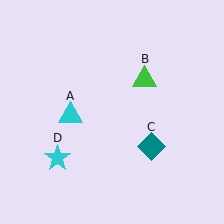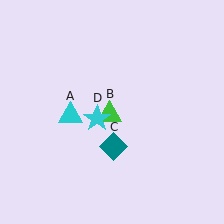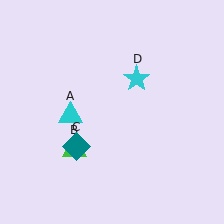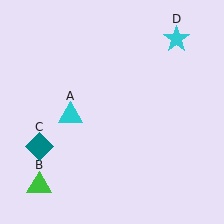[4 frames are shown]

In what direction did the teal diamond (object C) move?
The teal diamond (object C) moved left.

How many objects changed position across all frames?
3 objects changed position: green triangle (object B), teal diamond (object C), cyan star (object D).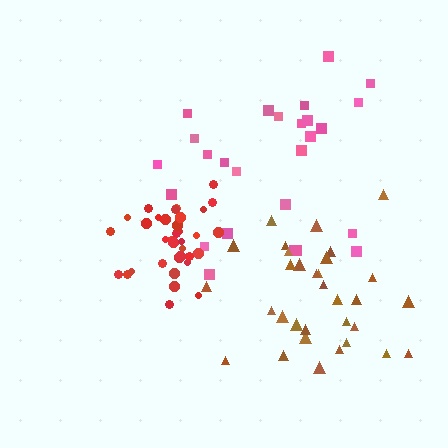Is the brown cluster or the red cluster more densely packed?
Red.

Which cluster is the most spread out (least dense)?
Pink.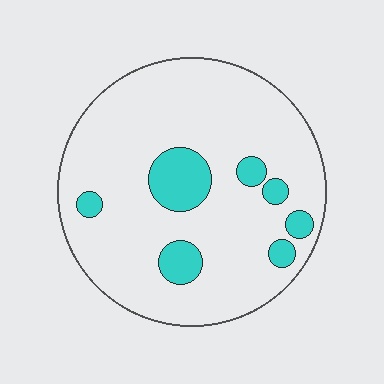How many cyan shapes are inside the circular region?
7.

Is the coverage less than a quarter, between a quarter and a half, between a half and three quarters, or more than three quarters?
Less than a quarter.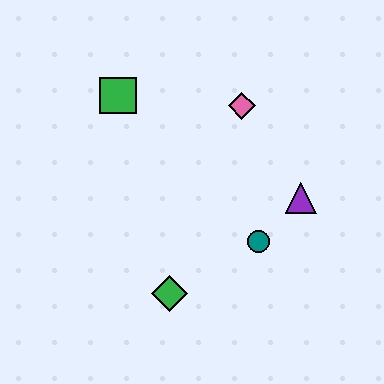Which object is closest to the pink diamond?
The purple triangle is closest to the pink diamond.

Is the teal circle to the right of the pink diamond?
Yes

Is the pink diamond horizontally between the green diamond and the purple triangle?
Yes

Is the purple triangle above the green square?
No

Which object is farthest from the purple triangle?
The green square is farthest from the purple triangle.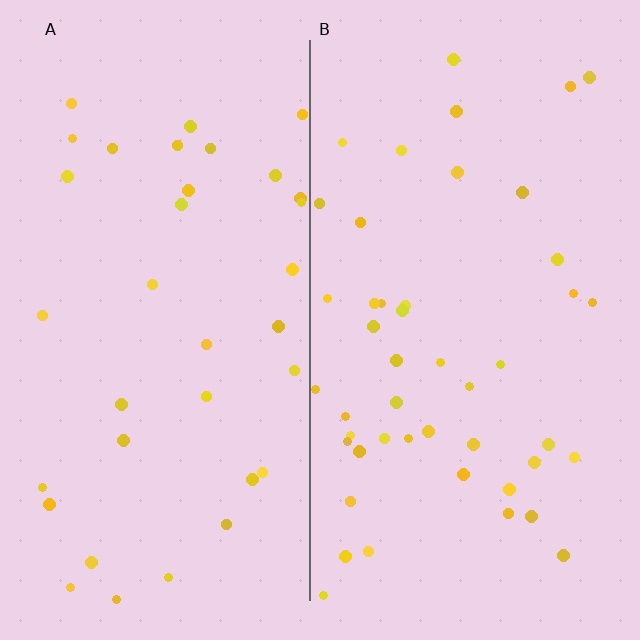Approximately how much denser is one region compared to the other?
Approximately 1.4× — region B over region A.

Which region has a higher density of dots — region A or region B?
B (the right).